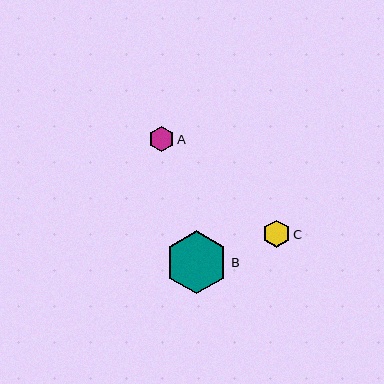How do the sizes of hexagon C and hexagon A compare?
Hexagon C and hexagon A are approximately the same size.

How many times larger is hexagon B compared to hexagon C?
Hexagon B is approximately 2.3 times the size of hexagon C.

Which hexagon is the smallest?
Hexagon A is the smallest with a size of approximately 25 pixels.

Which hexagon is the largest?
Hexagon B is the largest with a size of approximately 63 pixels.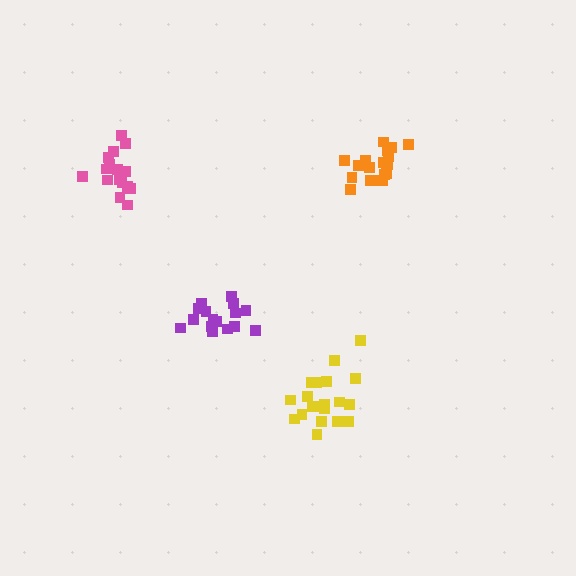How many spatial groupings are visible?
There are 4 spatial groupings.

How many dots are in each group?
Group 1: 18 dots, Group 2: 20 dots, Group 3: 16 dots, Group 4: 16 dots (70 total).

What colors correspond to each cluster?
The clusters are colored: orange, yellow, purple, pink.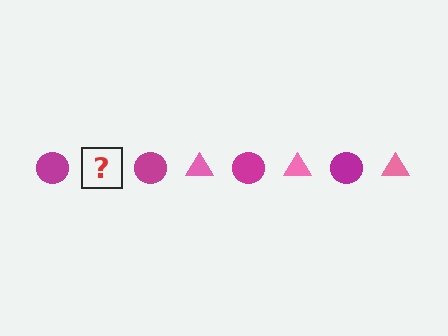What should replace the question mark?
The question mark should be replaced with a pink triangle.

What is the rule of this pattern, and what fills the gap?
The rule is that the pattern alternates between magenta circle and pink triangle. The gap should be filled with a pink triangle.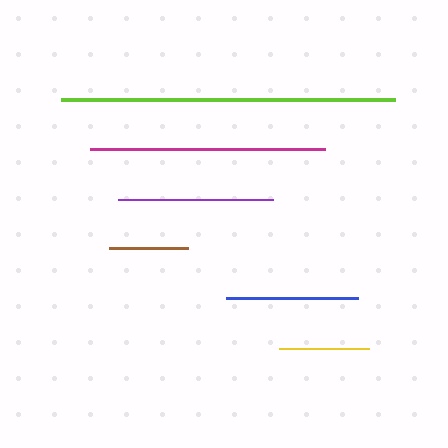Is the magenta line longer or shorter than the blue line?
The magenta line is longer than the blue line.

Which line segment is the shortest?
The brown line is the shortest at approximately 79 pixels.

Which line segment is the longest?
The lime line is the longest at approximately 334 pixels.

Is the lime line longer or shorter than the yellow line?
The lime line is longer than the yellow line.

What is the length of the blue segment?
The blue segment is approximately 132 pixels long.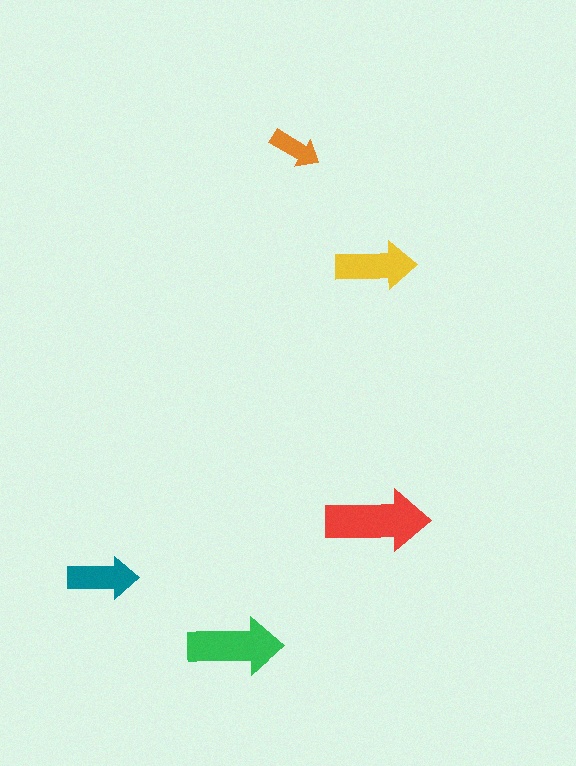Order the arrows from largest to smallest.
the red one, the green one, the yellow one, the teal one, the orange one.